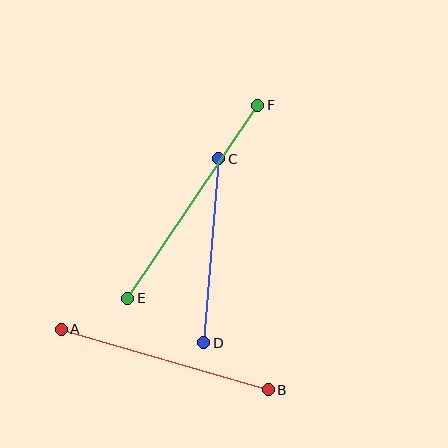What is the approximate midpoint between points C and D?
The midpoint is at approximately (211, 251) pixels.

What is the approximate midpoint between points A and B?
The midpoint is at approximately (165, 360) pixels.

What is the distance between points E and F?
The distance is approximately 233 pixels.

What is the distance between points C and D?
The distance is approximately 185 pixels.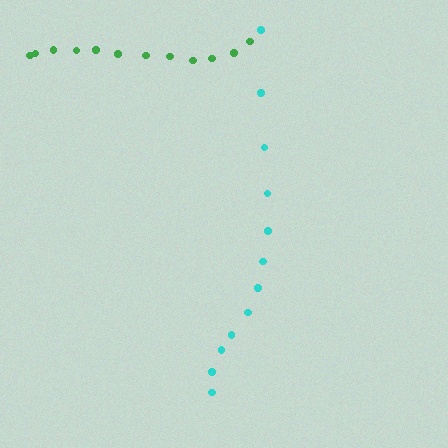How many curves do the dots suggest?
There are 2 distinct paths.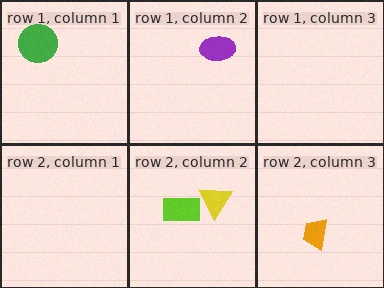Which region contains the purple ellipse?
The row 1, column 2 region.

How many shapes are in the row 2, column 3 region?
1.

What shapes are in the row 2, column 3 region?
The orange trapezoid.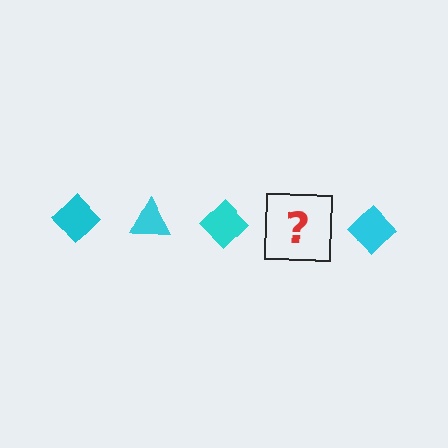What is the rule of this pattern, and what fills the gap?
The rule is that the pattern cycles through diamond, triangle shapes in cyan. The gap should be filled with a cyan triangle.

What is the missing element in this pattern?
The missing element is a cyan triangle.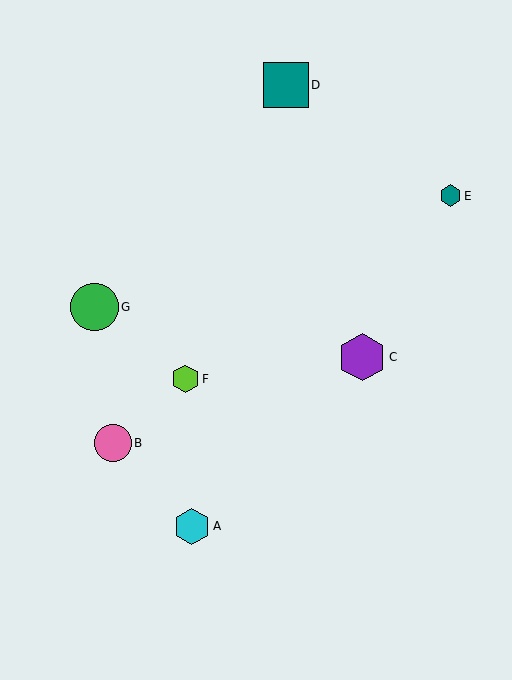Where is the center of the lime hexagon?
The center of the lime hexagon is at (185, 379).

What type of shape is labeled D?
Shape D is a teal square.